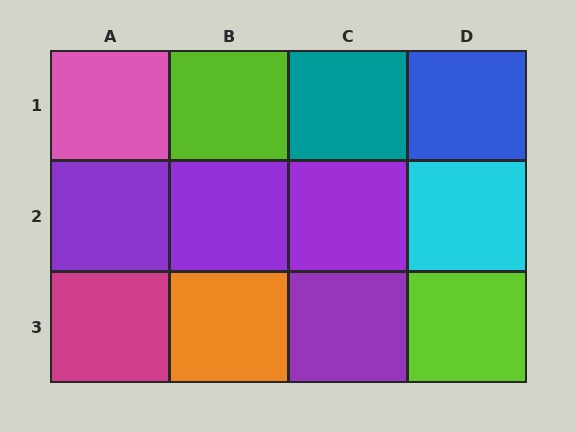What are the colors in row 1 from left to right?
Pink, lime, teal, blue.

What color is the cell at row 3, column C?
Purple.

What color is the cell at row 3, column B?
Orange.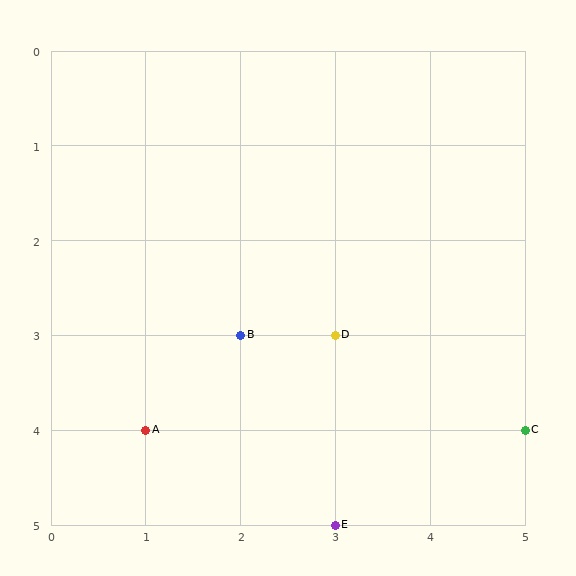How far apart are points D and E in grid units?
Points D and E are 2 rows apart.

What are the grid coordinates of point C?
Point C is at grid coordinates (5, 4).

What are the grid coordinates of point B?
Point B is at grid coordinates (2, 3).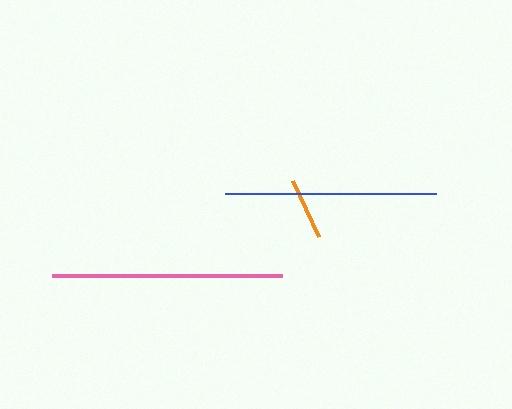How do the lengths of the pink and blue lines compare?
The pink and blue lines are approximately the same length.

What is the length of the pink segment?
The pink segment is approximately 230 pixels long.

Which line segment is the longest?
The pink line is the longest at approximately 230 pixels.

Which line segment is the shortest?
The orange line is the shortest at approximately 62 pixels.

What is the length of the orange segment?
The orange segment is approximately 62 pixels long.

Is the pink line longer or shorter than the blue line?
The pink line is longer than the blue line.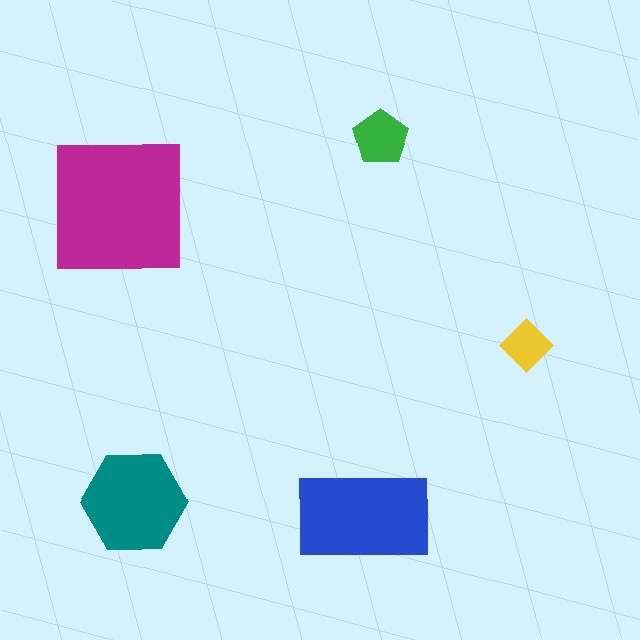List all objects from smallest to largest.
The yellow diamond, the green pentagon, the teal hexagon, the blue rectangle, the magenta square.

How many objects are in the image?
There are 5 objects in the image.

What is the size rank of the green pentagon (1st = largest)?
4th.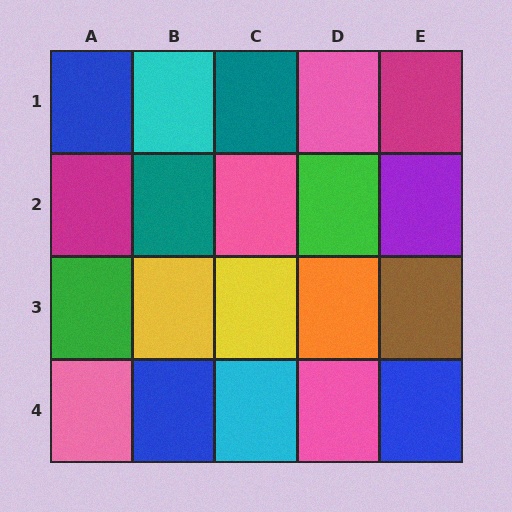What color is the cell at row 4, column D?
Pink.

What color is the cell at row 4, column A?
Pink.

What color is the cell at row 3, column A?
Green.